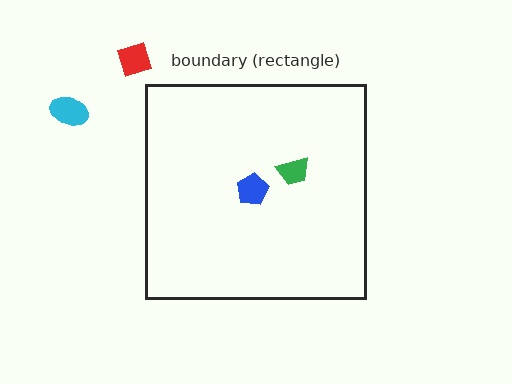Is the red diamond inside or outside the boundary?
Outside.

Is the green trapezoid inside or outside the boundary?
Inside.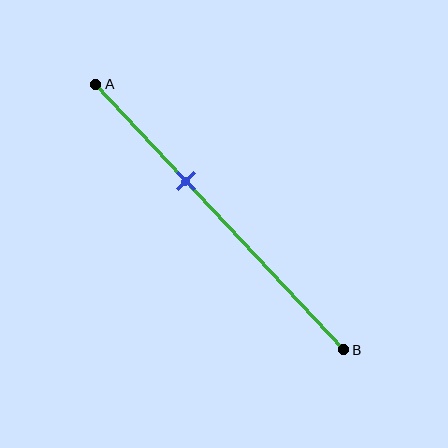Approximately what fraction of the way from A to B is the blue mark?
The blue mark is approximately 35% of the way from A to B.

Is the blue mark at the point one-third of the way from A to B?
No, the mark is at about 35% from A, not at the 33% one-third point.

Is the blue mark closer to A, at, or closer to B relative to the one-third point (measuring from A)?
The blue mark is closer to point B than the one-third point of segment AB.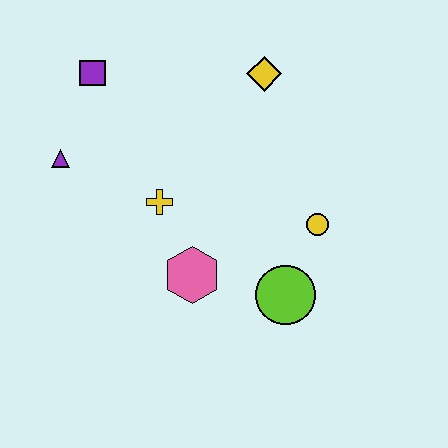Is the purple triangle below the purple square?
Yes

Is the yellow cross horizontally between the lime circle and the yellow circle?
No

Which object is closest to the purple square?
The purple triangle is closest to the purple square.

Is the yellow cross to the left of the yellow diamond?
Yes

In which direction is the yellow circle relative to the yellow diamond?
The yellow circle is below the yellow diamond.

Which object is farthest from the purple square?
The lime circle is farthest from the purple square.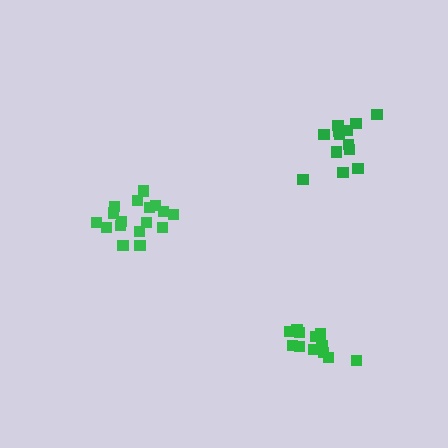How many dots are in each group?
Group 1: 17 dots, Group 2: 13 dots, Group 3: 13 dots (43 total).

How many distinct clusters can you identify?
There are 3 distinct clusters.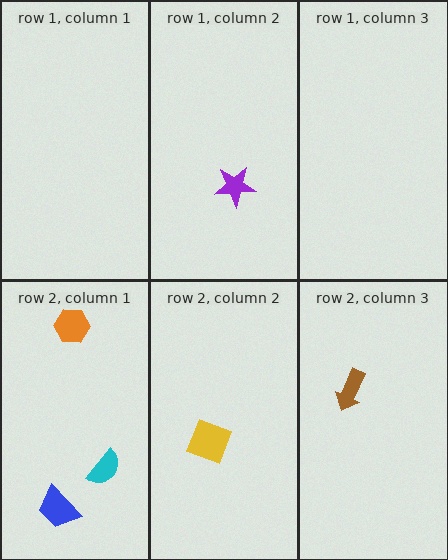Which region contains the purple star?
The row 1, column 2 region.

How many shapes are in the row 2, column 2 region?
1.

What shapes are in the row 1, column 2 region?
The purple star.